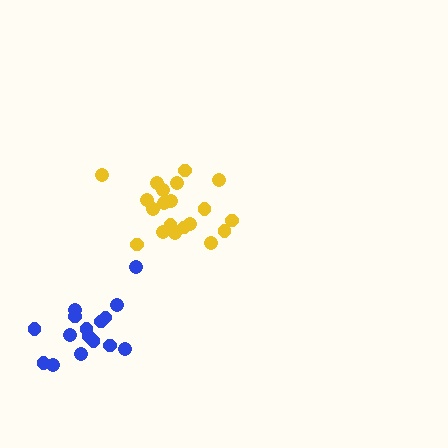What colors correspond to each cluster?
The clusters are colored: yellow, blue.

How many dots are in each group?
Group 1: 20 dots, Group 2: 16 dots (36 total).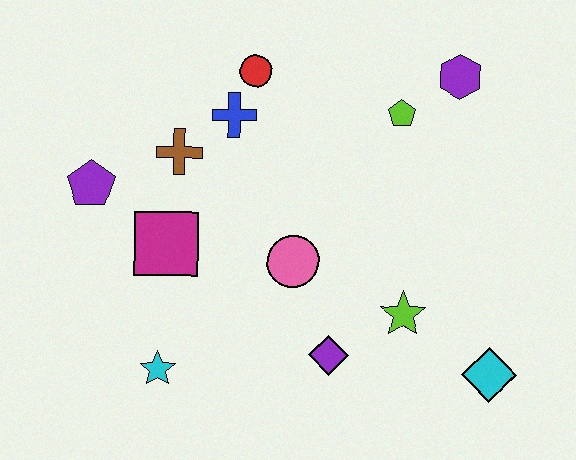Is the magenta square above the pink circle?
Yes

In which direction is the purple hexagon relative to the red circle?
The purple hexagon is to the right of the red circle.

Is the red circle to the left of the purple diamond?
Yes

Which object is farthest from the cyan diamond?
The purple pentagon is farthest from the cyan diamond.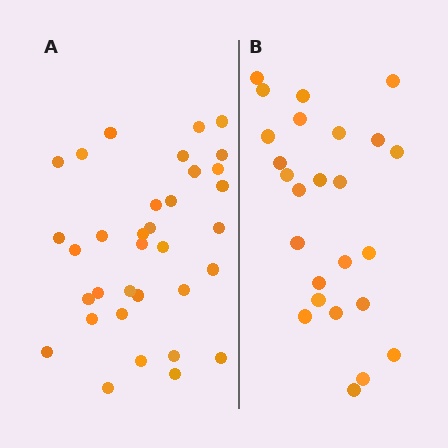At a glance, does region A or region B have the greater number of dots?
Region A (the left region) has more dots.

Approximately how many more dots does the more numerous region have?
Region A has roughly 8 or so more dots than region B.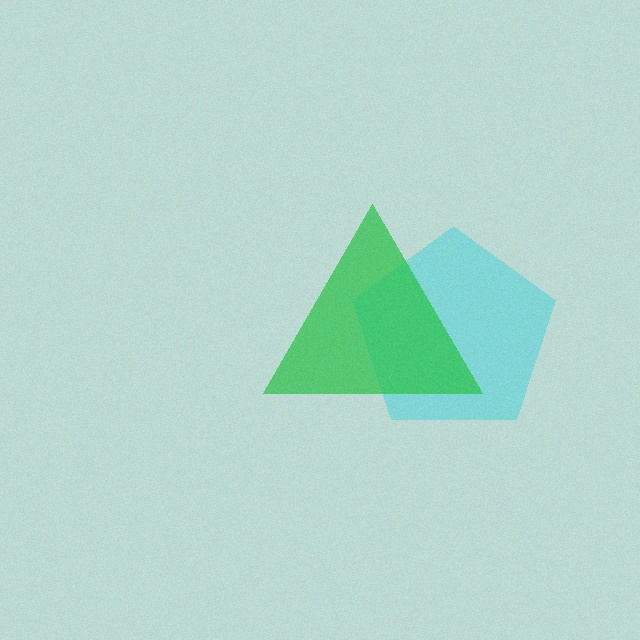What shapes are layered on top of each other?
The layered shapes are: a cyan pentagon, a green triangle.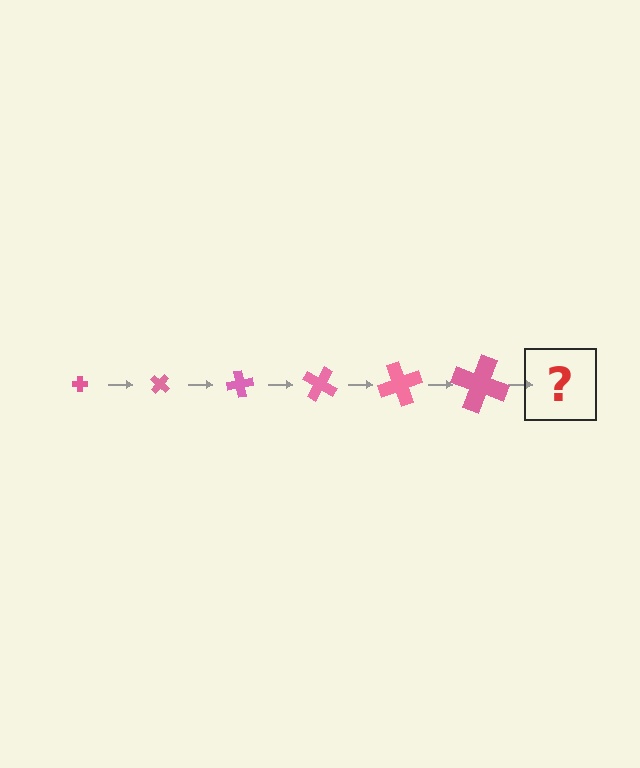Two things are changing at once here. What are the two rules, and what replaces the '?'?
The two rules are that the cross grows larger each step and it rotates 40 degrees each step. The '?' should be a cross, larger than the previous one and rotated 240 degrees from the start.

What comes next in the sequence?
The next element should be a cross, larger than the previous one and rotated 240 degrees from the start.